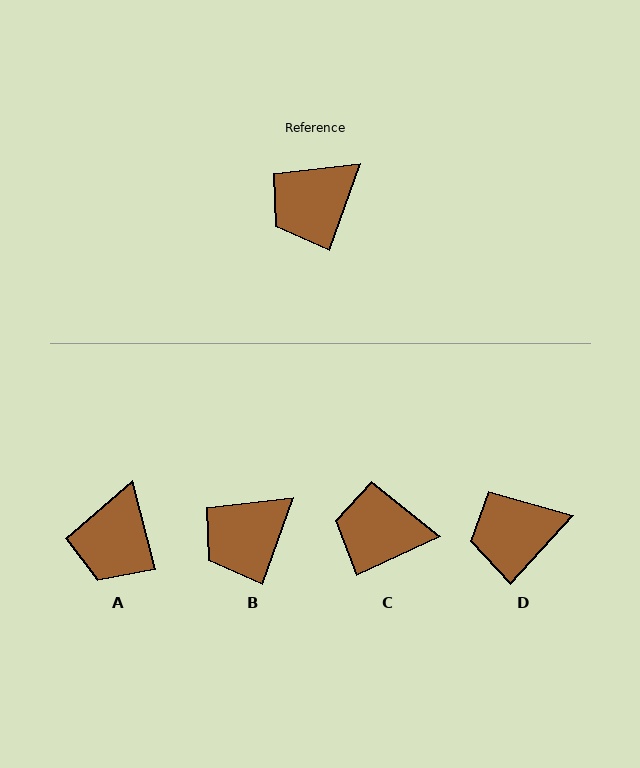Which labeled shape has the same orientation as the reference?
B.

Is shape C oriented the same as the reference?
No, it is off by about 45 degrees.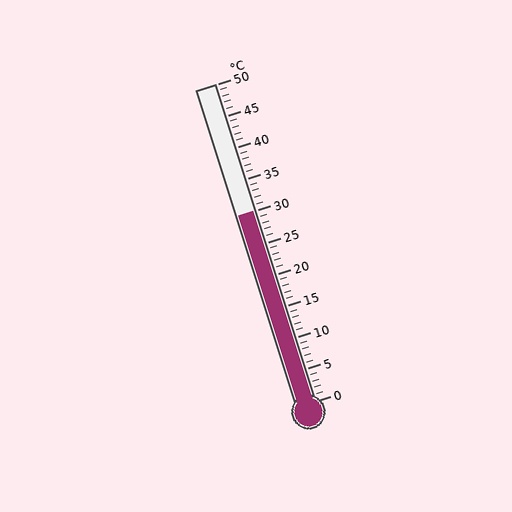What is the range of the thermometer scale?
The thermometer scale ranges from 0°C to 50°C.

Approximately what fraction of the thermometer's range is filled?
The thermometer is filled to approximately 60% of its range.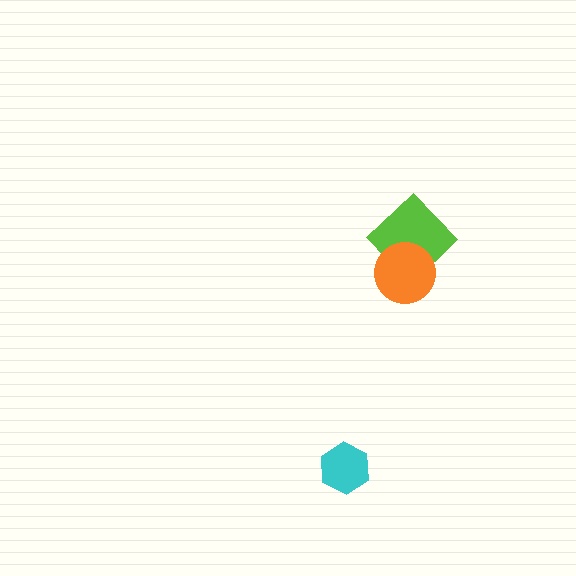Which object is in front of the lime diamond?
The orange circle is in front of the lime diamond.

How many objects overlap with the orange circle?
1 object overlaps with the orange circle.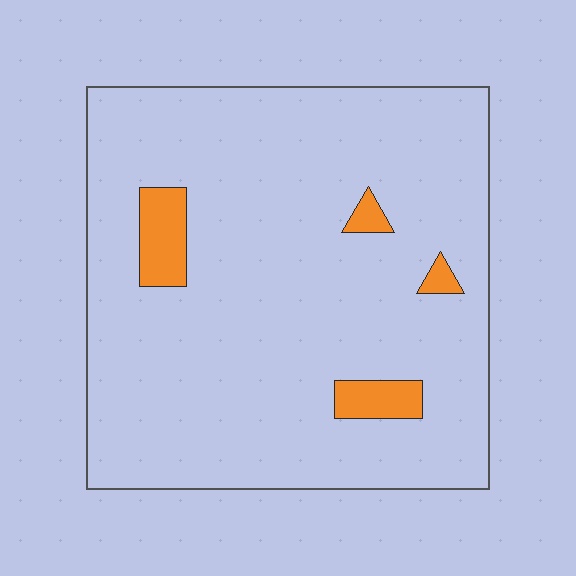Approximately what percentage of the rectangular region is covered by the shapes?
Approximately 5%.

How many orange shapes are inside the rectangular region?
4.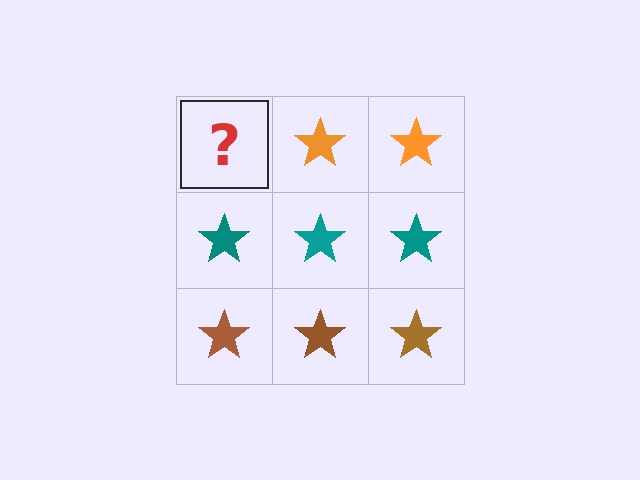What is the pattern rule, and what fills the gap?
The rule is that each row has a consistent color. The gap should be filled with an orange star.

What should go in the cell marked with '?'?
The missing cell should contain an orange star.